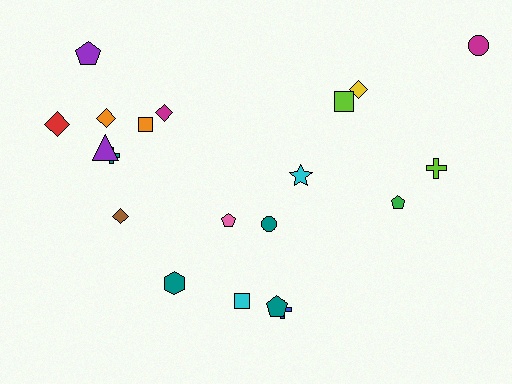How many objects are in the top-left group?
There are 8 objects.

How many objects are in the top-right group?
There are 6 objects.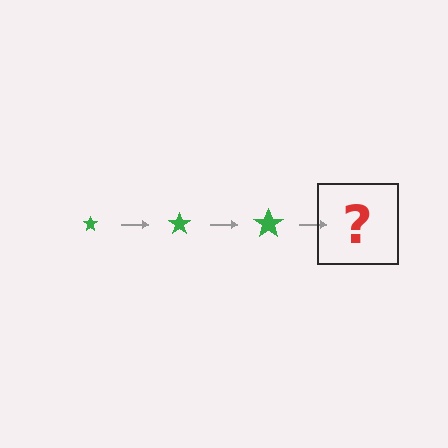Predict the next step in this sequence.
The next step is a green star, larger than the previous one.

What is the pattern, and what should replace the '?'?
The pattern is that the star gets progressively larger each step. The '?' should be a green star, larger than the previous one.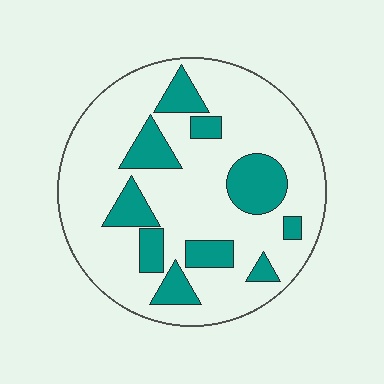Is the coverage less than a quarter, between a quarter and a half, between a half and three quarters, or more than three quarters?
Less than a quarter.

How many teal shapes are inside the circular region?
10.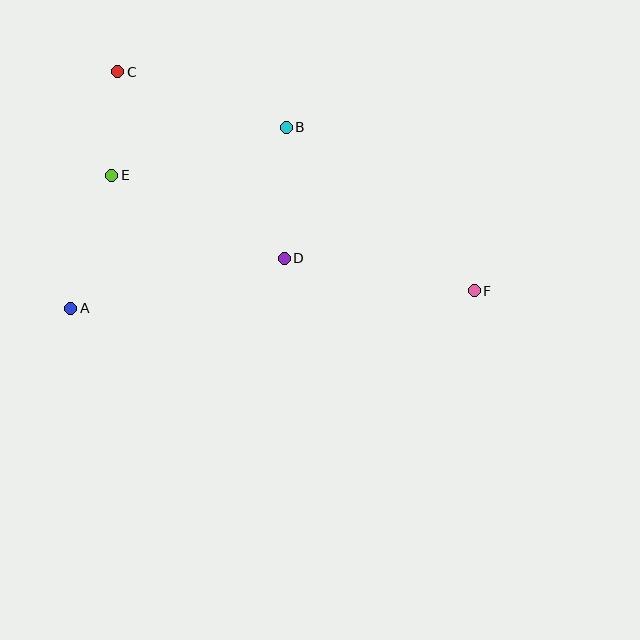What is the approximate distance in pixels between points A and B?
The distance between A and B is approximately 282 pixels.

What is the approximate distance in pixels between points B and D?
The distance between B and D is approximately 131 pixels.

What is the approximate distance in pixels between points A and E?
The distance between A and E is approximately 139 pixels.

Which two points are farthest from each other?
Points C and F are farthest from each other.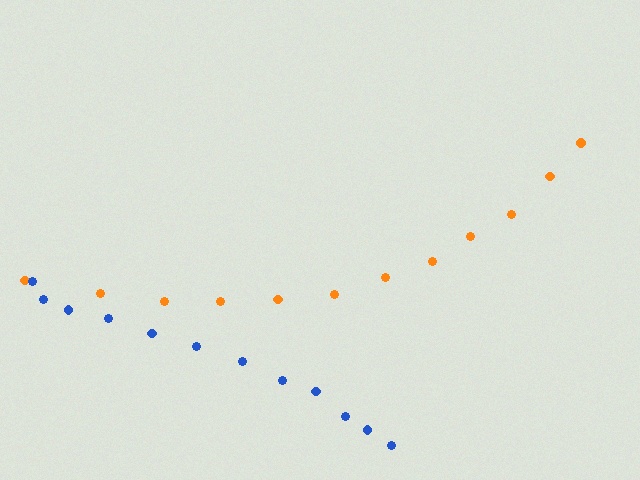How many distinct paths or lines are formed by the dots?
There are 2 distinct paths.